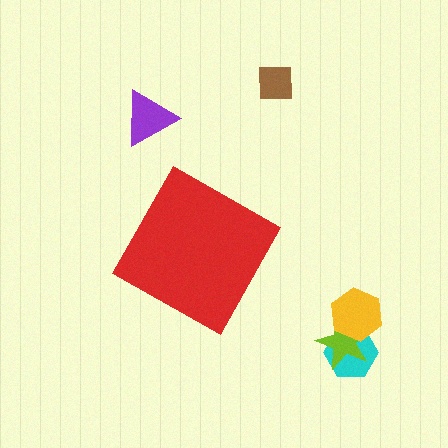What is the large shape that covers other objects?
A red diamond.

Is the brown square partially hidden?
No, the brown square is fully visible.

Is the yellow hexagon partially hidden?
No, the yellow hexagon is fully visible.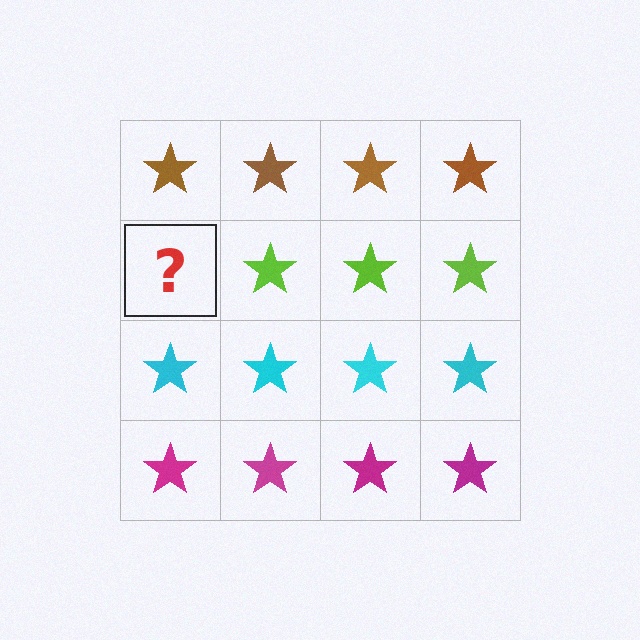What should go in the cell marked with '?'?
The missing cell should contain a lime star.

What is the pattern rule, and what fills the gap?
The rule is that each row has a consistent color. The gap should be filled with a lime star.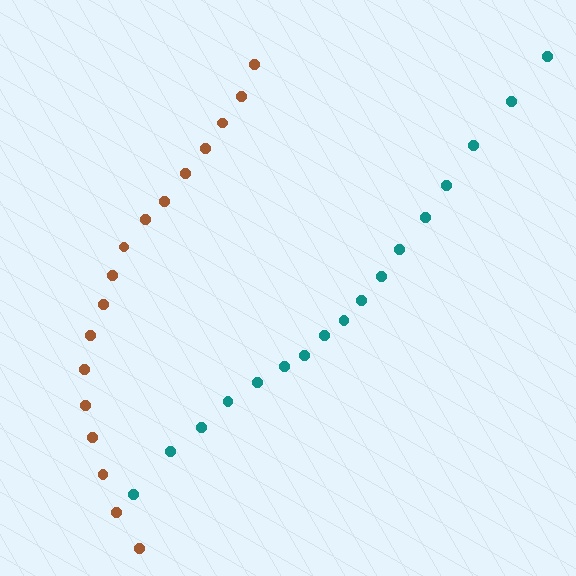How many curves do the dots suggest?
There are 2 distinct paths.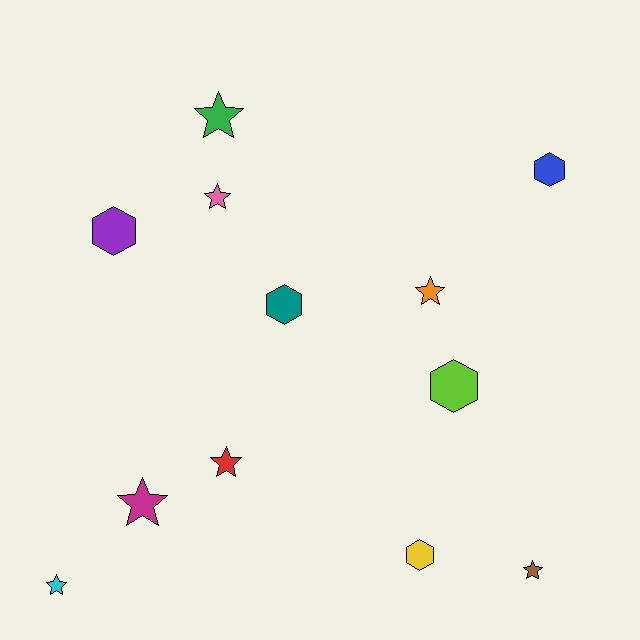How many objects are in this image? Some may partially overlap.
There are 12 objects.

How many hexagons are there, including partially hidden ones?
There are 5 hexagons.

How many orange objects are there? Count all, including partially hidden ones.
There is 1 orange object.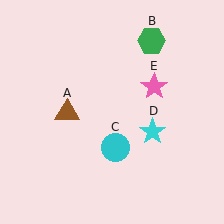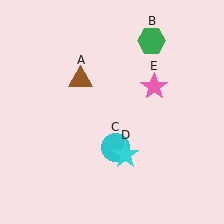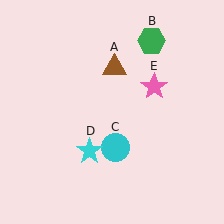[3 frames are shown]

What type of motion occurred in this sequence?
The brown triangle (object A), cyan star (object D) rotated clockwise around the center of the scene.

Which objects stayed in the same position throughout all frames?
Green hexagon (object B) and cyan circle (object C) and pink star (object E) remained stationary.